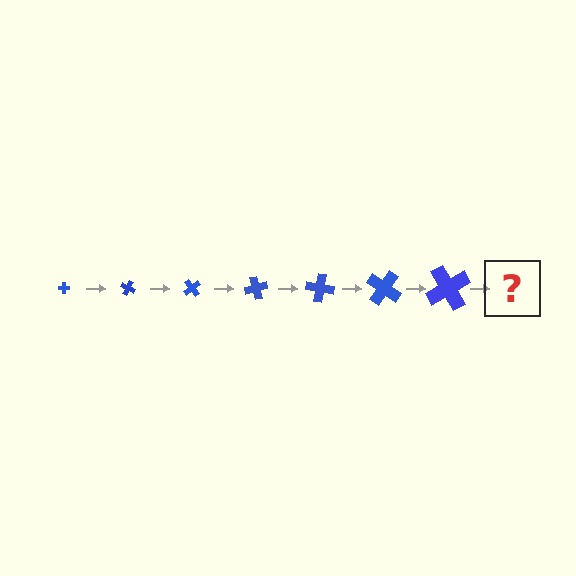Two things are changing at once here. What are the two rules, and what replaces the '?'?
The two rules are that the cross grows larger each step and it rotates 25 degrees each step. The '?' should be a cross, larger than the previous one and rotated 175 degrees from the start.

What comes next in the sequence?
The next element should be a cross, larger than the previous one and rotated 175 degrees from the start.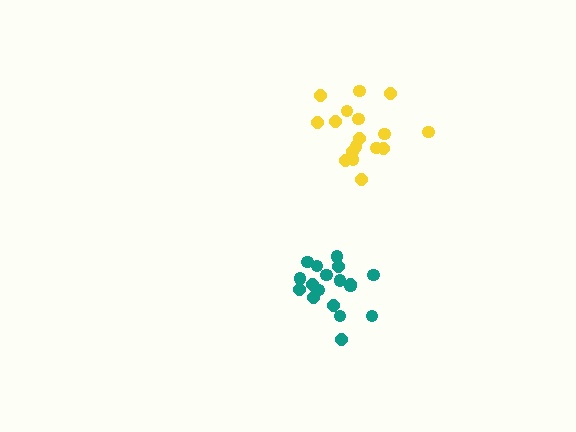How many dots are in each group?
Group 1: 18 dots, Group 2: 17 dots (35 total).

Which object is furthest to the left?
The teal cluster is leftmost.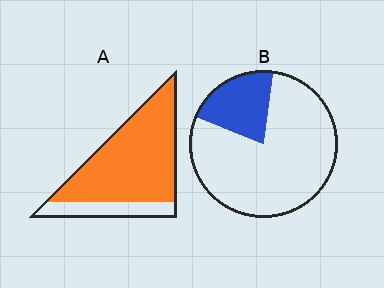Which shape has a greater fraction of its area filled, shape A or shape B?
Shape A.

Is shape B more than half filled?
No.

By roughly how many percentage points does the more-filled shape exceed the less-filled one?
By roughly 60 percentage points (A over B).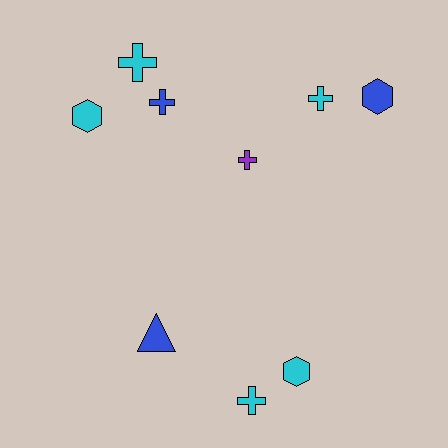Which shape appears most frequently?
Cross, with 5 objects.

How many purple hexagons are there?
There are no purple hexagons.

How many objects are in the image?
There are 9 objects.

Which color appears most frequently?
Cyan, with 5 objects.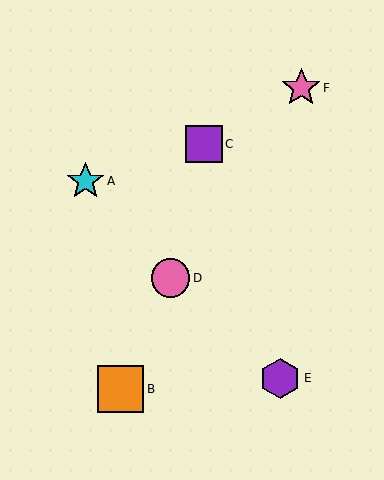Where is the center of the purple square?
The center of the purple square is at (204, 144).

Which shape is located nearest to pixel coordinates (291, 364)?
The purple hexagon (labeled E) at (280, 378) is nearest to that location.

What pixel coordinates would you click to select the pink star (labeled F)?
Click at (301, 88) to select the pink star F.